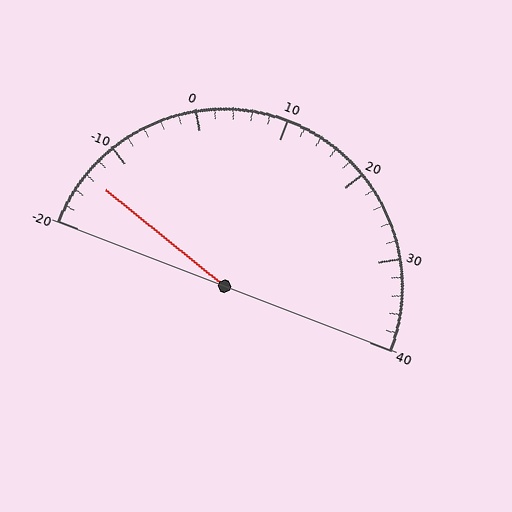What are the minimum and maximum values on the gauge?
The gauge ranges from -20 to 40.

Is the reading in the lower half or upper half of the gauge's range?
The reading is in the lower half of the range (-20 to 40).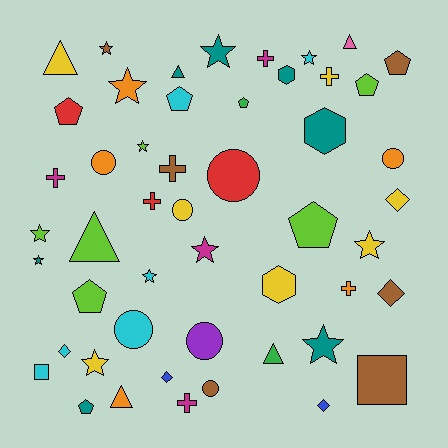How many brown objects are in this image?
There are 6 brown objects.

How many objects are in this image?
There are 50 objects.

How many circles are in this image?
There are 7 circles.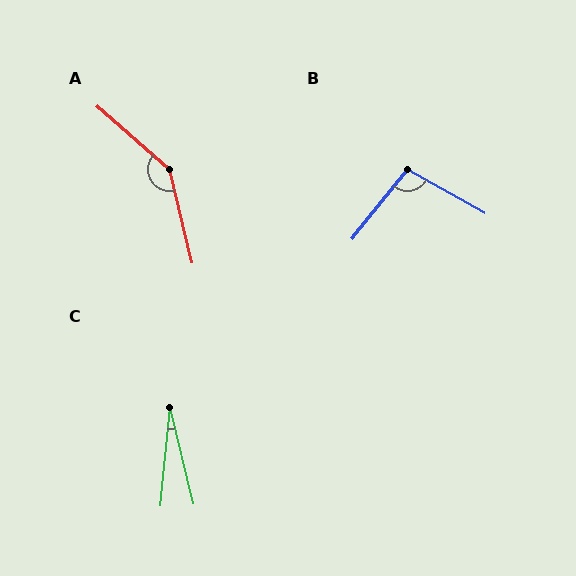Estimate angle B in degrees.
Approximately 99 degrees.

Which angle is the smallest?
C, at approximately 20 degrees.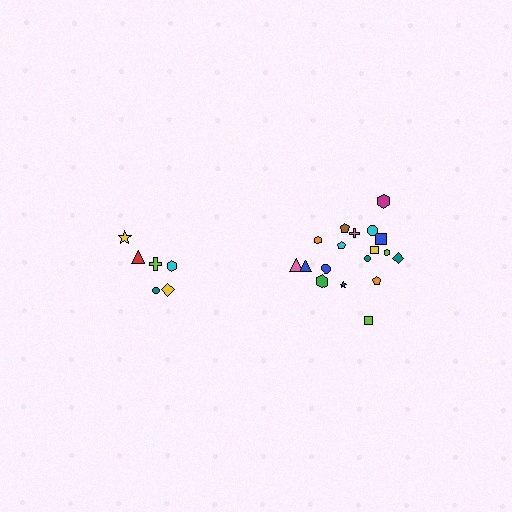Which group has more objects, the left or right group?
The right group.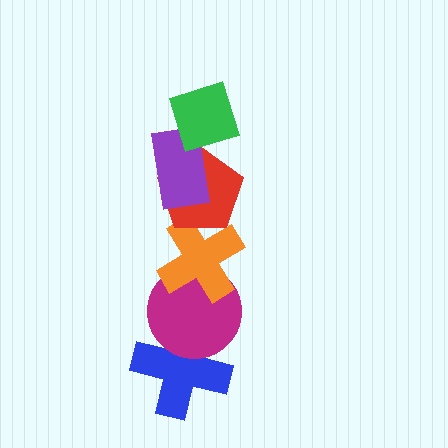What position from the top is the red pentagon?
The red pentagon is 3rd from the top.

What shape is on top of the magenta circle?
The orange cross is on top of the magenta circle.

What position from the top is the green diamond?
The green diamond is 1st from the top.